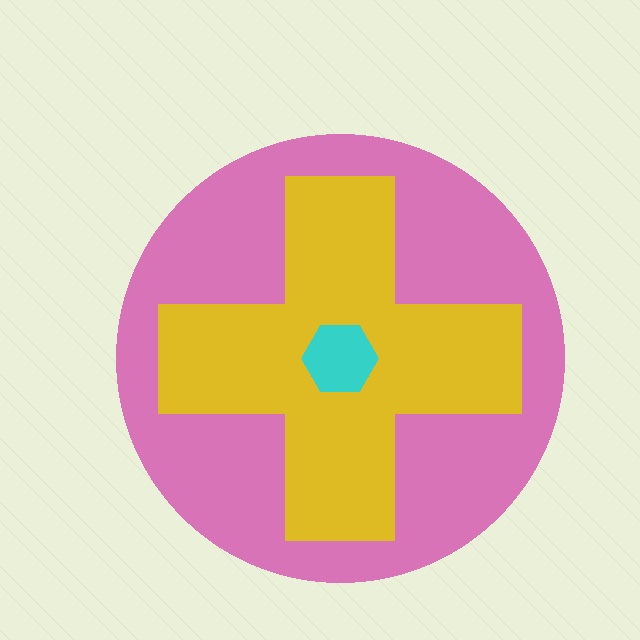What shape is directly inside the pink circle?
The yellow cross.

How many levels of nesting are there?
3.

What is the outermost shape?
The pink circle.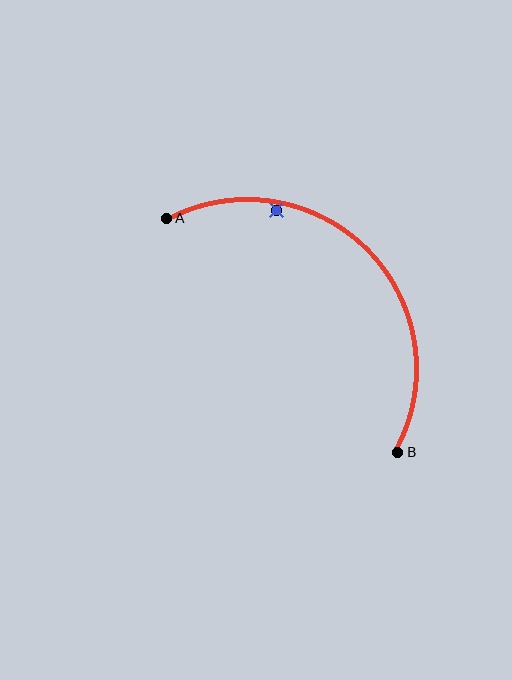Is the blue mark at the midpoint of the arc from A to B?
No — the blue mark does not lie on the arc at all. It sits slightly inside the curve.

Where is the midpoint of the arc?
The arc midpoint is the point on the curve farthest from the straight line joining A and B. It sits above and to the right of that line.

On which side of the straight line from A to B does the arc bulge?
The arc bulges above and to the right of the straight line connecting A and B.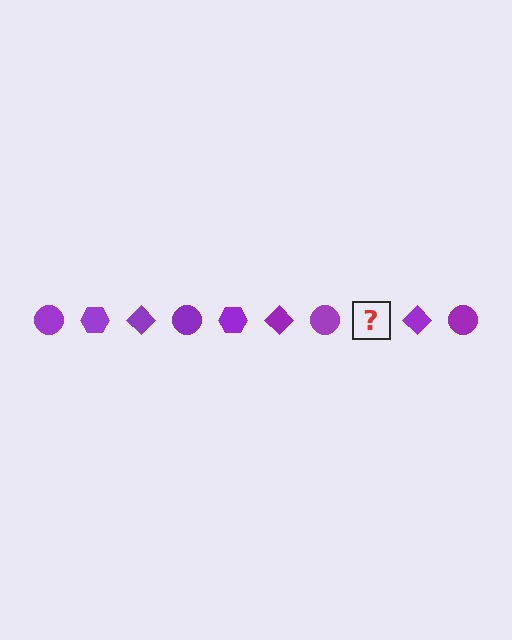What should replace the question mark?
The question mark should be replaced with a purple hexagon.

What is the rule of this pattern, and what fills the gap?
The rule is that the pattern cycles through circle, hexagon, diamond shapes in purple. The gap should be filled with a purple hexagon.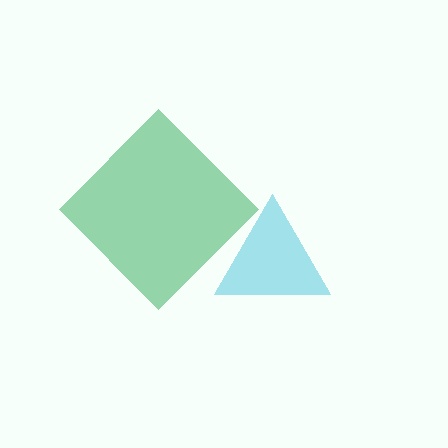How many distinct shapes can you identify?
There are 2 distinct shapes: a cyan triangle, a green diamond.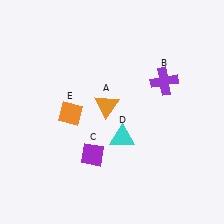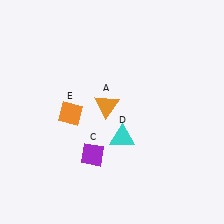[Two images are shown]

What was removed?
The purple cross (B) was removed in Image 2.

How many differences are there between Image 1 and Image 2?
There is 1 difference between the two images.